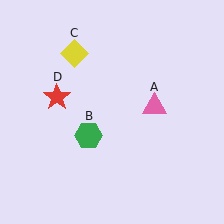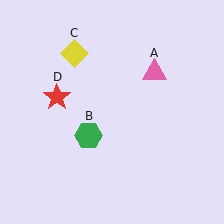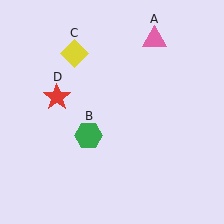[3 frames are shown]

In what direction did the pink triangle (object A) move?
The pink triangle (object A) moved up.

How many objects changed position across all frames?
1 object changed position: pink triangle (object A).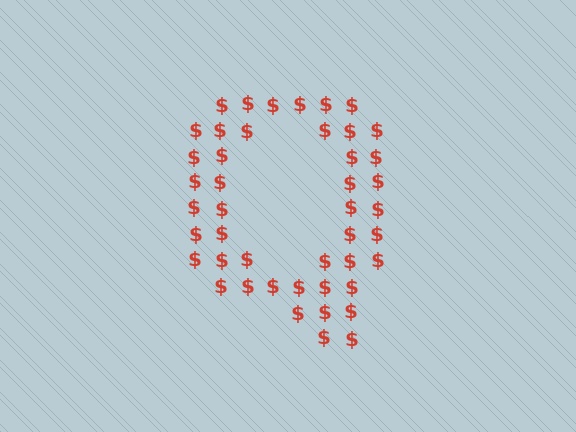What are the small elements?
The small elements are dollar signs.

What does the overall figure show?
The overall figure shows the letter Q.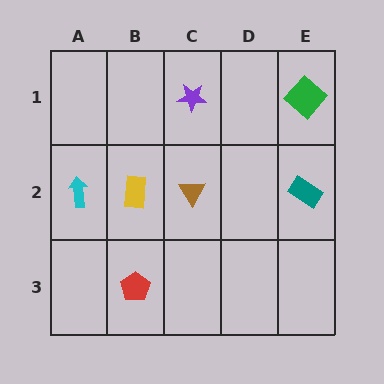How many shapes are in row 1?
2 shapes.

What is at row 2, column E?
A teal rectangle.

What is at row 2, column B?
A yellow rectangle.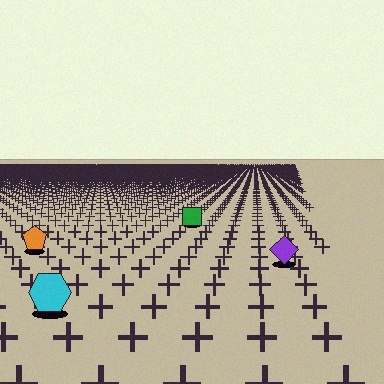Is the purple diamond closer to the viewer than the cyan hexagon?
No. The cyan hexagon is closer — you can tell from the texture gradient: the ground texture is coarser near it.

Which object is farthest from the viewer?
The green square is farthest from the viewer. It appears smaller and the ground texture around it is denser.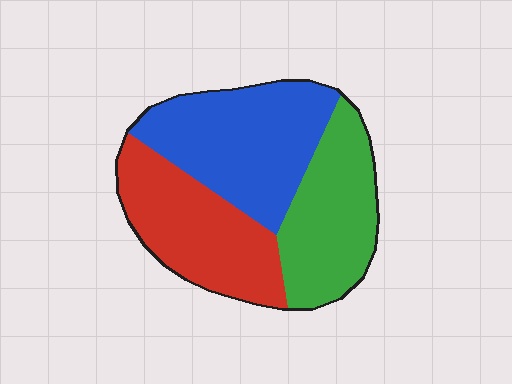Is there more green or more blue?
Blue.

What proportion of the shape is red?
Red takes up between a quarter and a half of the shape.